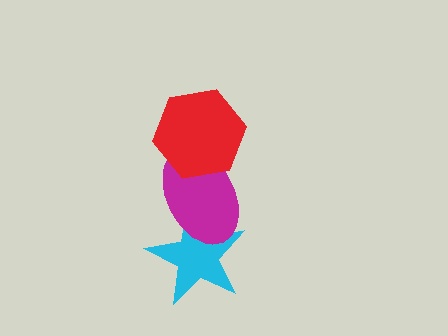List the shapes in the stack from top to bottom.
From top to bottom: the red hexagon, the magenta ellipse, the cyan star.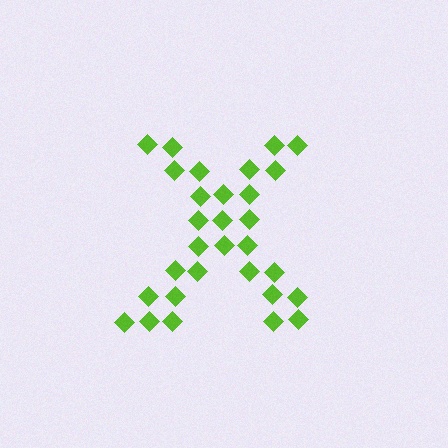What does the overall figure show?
The overall figure shows the letter X.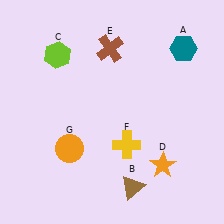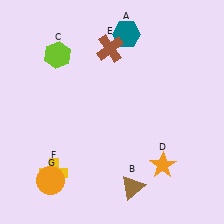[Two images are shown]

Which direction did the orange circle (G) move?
The orange circle (G) moved down.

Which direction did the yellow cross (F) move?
The yellow cross (F) moved left.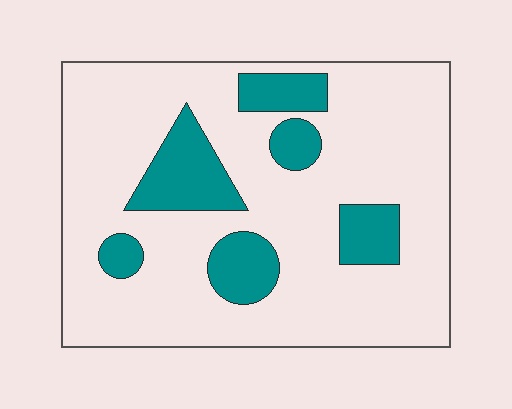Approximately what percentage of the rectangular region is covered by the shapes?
Approximately 20%.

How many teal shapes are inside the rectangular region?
6.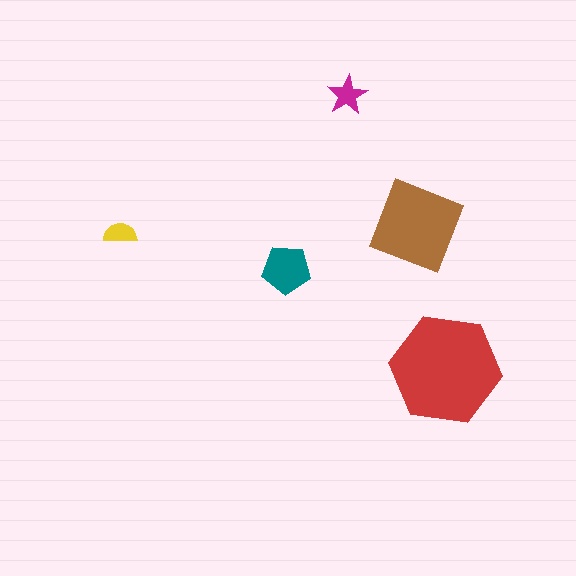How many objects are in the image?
There are 5 objects in the image.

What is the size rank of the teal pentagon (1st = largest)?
3rd.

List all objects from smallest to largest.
The yellow semicircle, the magenta star, the teal pentagon, the brown square, the red hexagon.